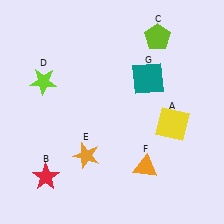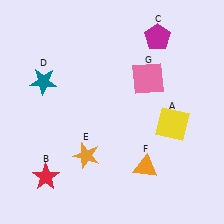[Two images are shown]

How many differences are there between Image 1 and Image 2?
There are 3 differences between the two images.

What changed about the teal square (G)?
In Image 1, G is teal. In Image 2, it changed to pink.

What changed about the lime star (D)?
In Image 1, D is lime. In Image 2, it changed to teal.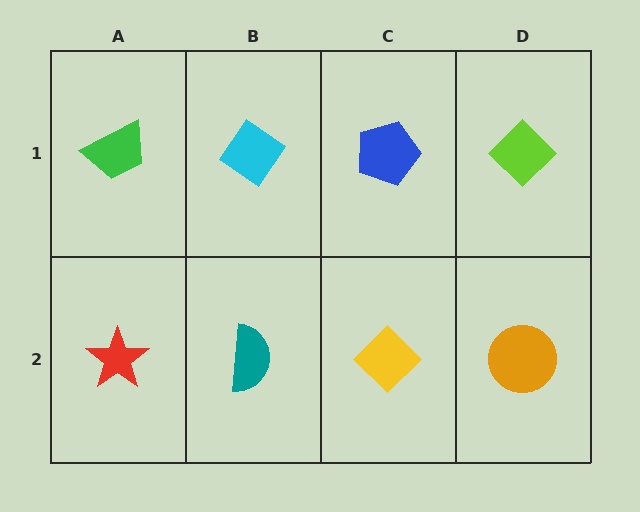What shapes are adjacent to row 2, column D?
A lime diamond (row 1, column D), a yellow diamond (row 2, column C).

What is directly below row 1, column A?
A red star.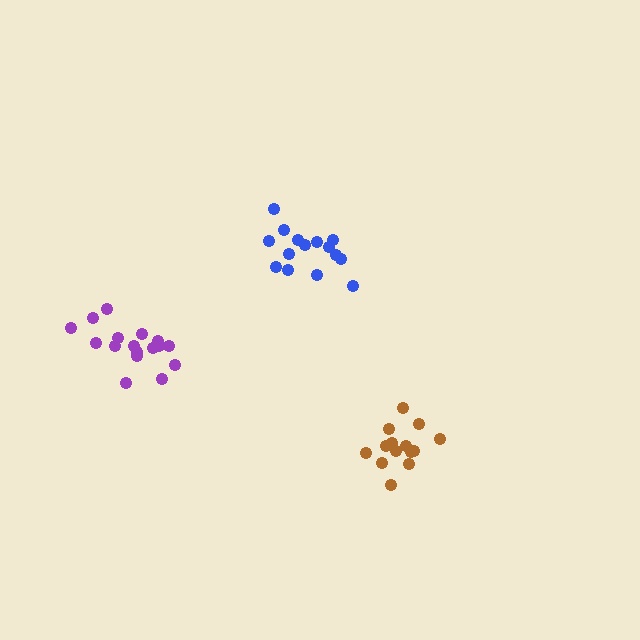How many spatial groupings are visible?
There are 3 spatial groupings.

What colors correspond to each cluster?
The clusters are colored: blue, purple, brown.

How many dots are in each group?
Group 1: 15 dots, Group 2: 17 dots, Group 3: 14 dots (46 total).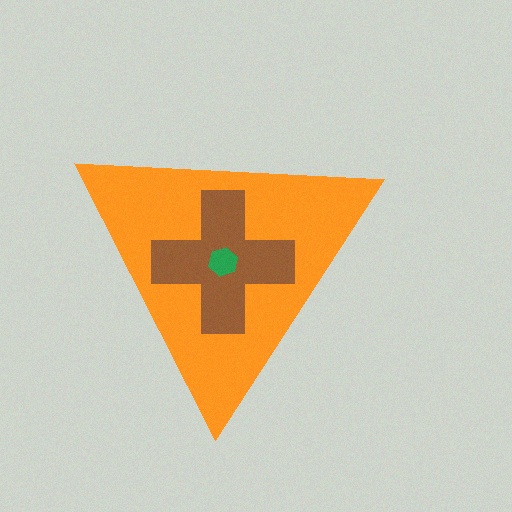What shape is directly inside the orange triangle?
The brown cross.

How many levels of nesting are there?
3.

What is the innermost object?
The green hexagon.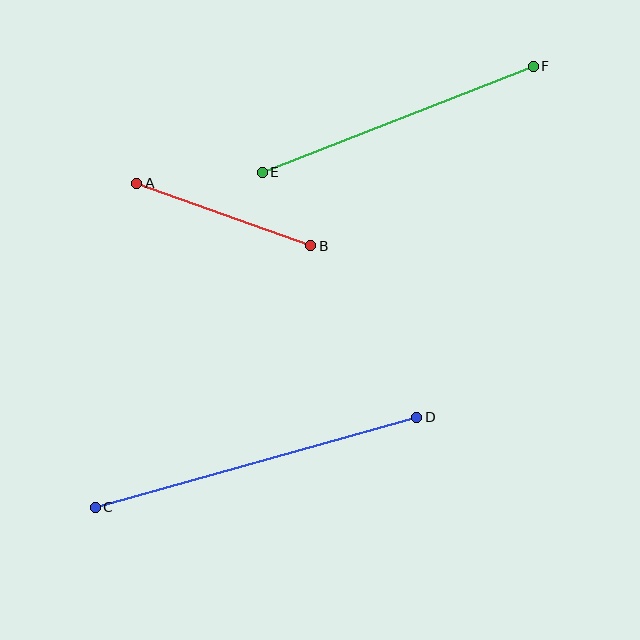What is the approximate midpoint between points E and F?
The midpoint is at approximately (398, 119) pixels.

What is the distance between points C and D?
The distance is approximately 334 pixels.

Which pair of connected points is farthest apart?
Points C and D are farthest apart.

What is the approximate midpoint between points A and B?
The midpoint is at approximately (224, 215) pixels.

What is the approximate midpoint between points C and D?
The midpoint is at approximately (256, 462) pixels.